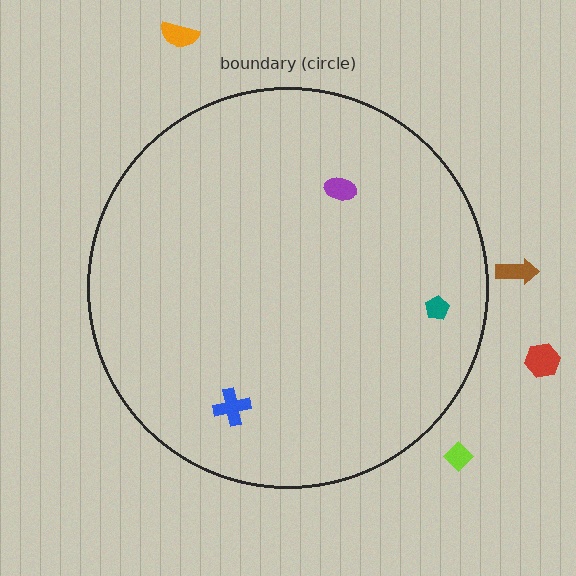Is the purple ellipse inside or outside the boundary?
Inside.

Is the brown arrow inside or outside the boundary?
Outside.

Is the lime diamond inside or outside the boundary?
Outside.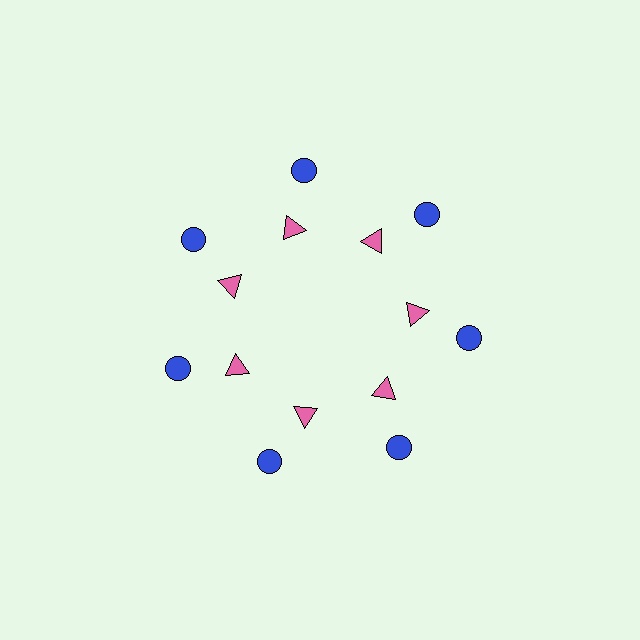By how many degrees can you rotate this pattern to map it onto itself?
The pattern maps onto itself every 51 degrees of rotation.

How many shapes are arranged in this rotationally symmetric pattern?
There are 14 shapes, arranged in 7 groups of 2.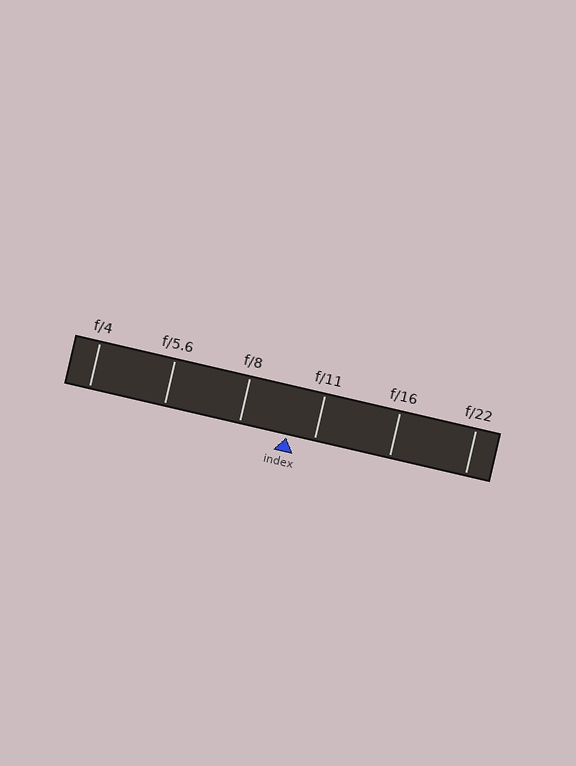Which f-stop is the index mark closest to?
The index mark is closest to f/11.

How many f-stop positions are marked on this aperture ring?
There are 6 f-stop positions marked.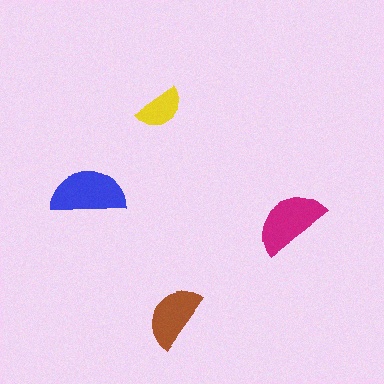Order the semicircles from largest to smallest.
the blue one, the magenta one, the brown one, the yellow one.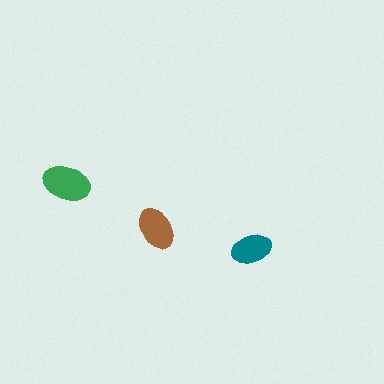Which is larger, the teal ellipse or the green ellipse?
The green one.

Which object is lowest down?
The teal ellipse is bottommost.